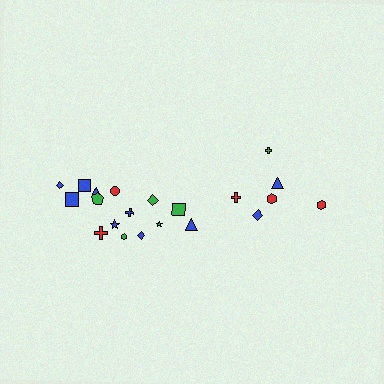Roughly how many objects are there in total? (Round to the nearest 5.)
Roughly 20 objects in total.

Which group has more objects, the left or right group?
The left group.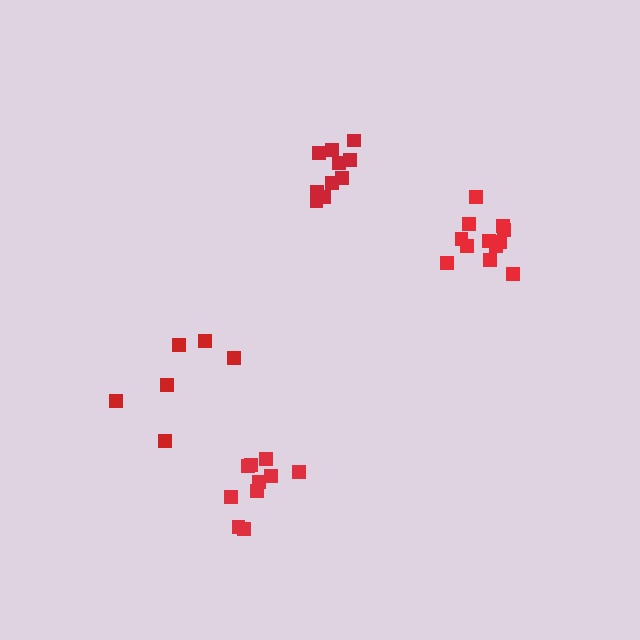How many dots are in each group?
Group 1: 12 dots, Group 2: 6 dots, Group 3: 10 dots, Group 4: 10 dots (38 total).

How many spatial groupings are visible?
There are 4 spatial groupings.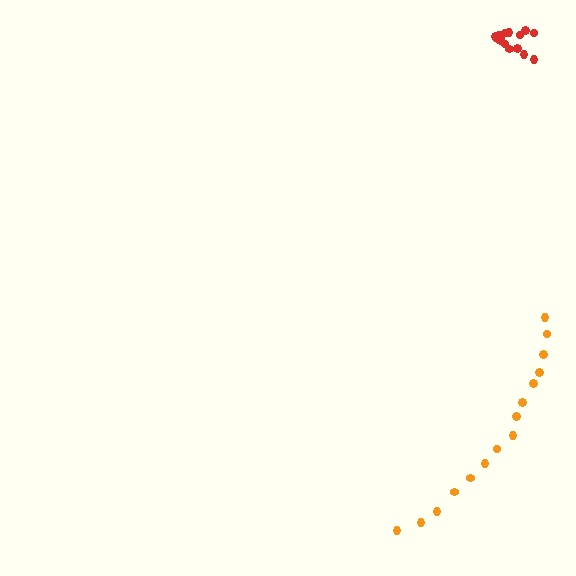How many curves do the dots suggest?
There are 2 distinct paths.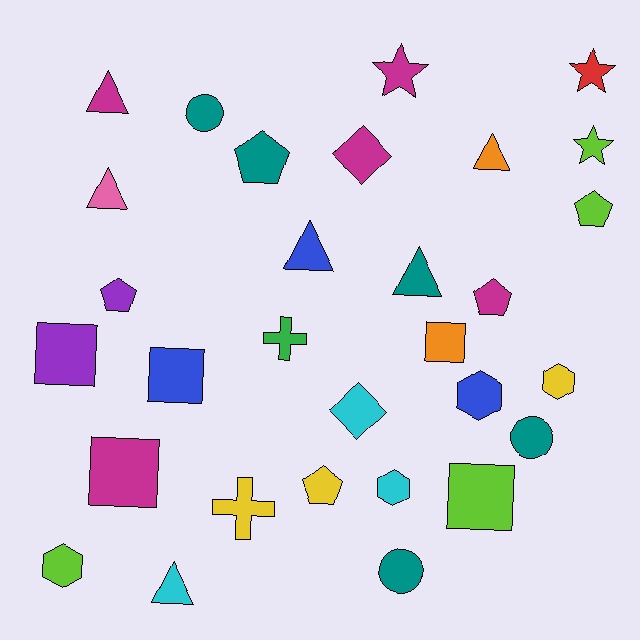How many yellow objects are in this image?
There are 3 yellow objects.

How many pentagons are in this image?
There are 5 pentagons.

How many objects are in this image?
There are 30 objects.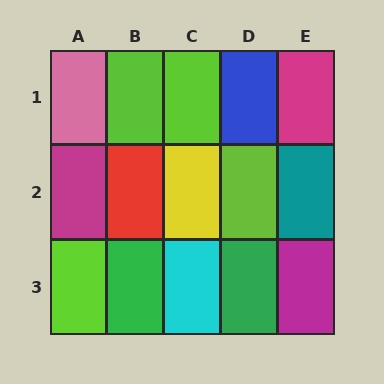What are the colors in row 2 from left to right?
Magenta, red, yellow, lime, teal.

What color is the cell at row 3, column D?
Green.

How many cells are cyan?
1 cell is cyan.